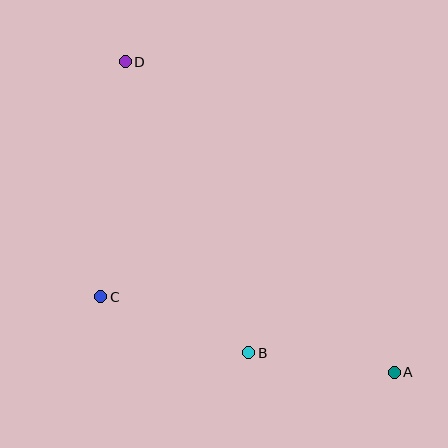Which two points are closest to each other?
Points A and B are closest to each other.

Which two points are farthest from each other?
Points A and D are farthest from each other.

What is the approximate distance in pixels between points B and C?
The distance between B and C is approximately 158 pixels.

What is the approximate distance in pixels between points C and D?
The distance between C and D is approximately 236 pixels.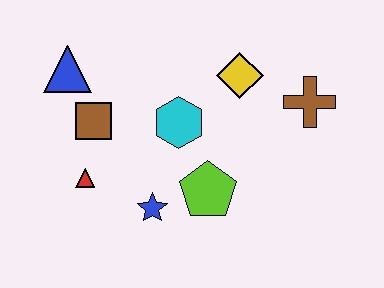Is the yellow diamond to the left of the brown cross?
Yes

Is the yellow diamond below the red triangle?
No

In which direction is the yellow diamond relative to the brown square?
The yellow diamond is to the right of the brown square.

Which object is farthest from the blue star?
The brown cross is farthest from the blue star.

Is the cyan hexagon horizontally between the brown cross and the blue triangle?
Yes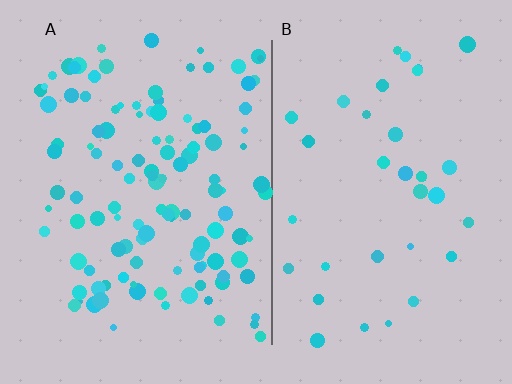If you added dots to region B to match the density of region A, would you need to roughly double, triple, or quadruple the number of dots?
Approximately triple.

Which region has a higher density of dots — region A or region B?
A (the left).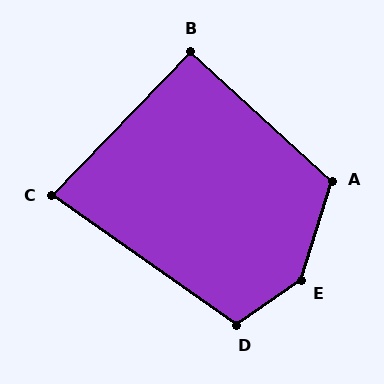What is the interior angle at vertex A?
Approximately 115 degrees (obtuse).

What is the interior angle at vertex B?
Approximately 92 degrees (approximately right).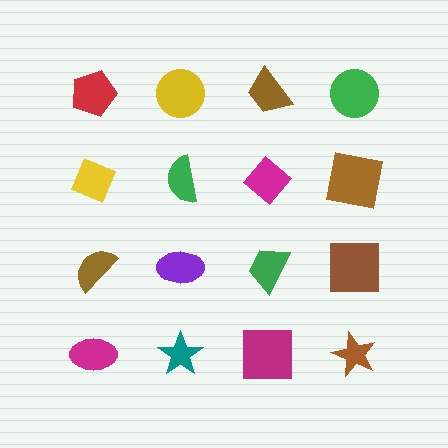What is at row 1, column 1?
A red pentagon.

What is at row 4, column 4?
A brown star.